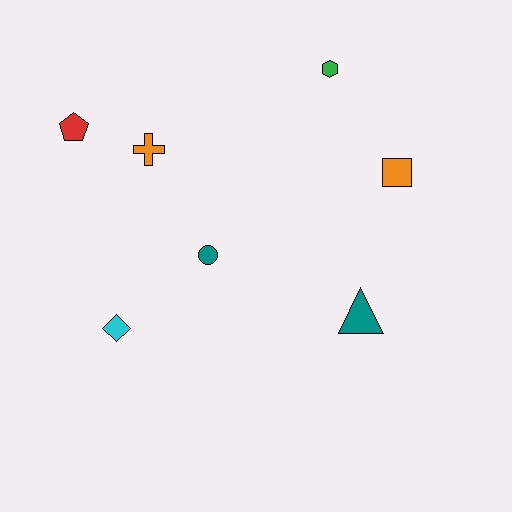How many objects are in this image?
There are 7 objects.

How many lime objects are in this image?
There are no lime objects.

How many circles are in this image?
There is 1 circle.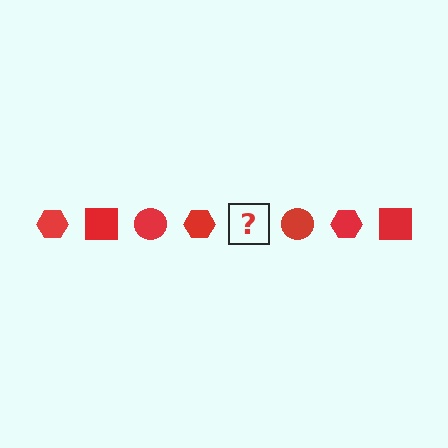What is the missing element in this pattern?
The missing element is a red square.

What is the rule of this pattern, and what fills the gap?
The rule is that the pattern cycles through hexagon, square, circle shapes in red. The gap should be filled with a red square.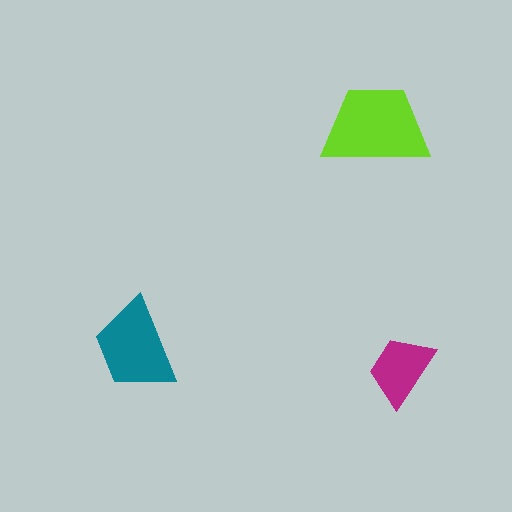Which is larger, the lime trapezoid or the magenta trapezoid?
The lime one.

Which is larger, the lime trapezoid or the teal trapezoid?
The lime one.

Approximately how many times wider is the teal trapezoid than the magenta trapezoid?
About 1.5 times wider.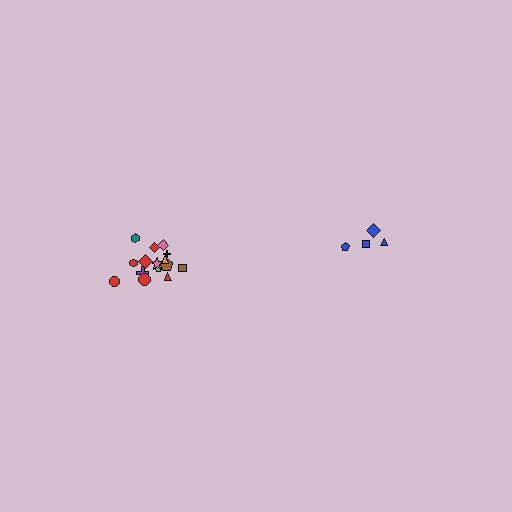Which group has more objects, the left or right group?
The left group.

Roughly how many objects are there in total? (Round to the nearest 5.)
Roughly 20 objects in total.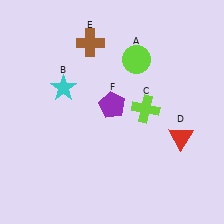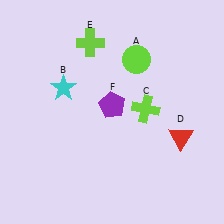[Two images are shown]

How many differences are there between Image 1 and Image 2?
There is 1 difference between the two images.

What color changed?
The cross (E) changed from brown in Image 1 to lime in Image 2.